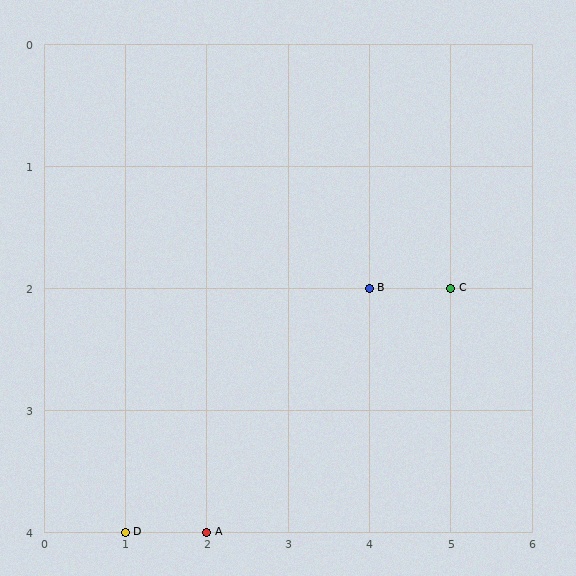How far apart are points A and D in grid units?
Points A and D are 1 column apart.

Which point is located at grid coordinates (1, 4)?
Point D is at (1, 4).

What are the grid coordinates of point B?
Point B is at grid coordinates (4, 2).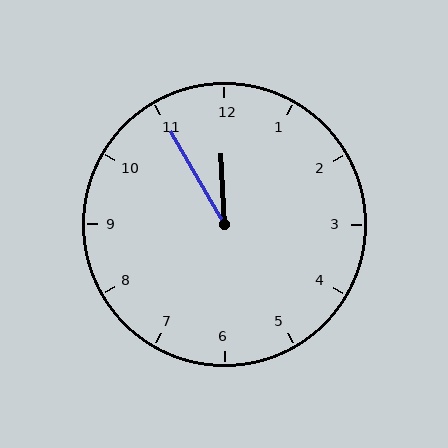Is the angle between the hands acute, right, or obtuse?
It is acute.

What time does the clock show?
11:55.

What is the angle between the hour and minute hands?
Approximately 28 degrees.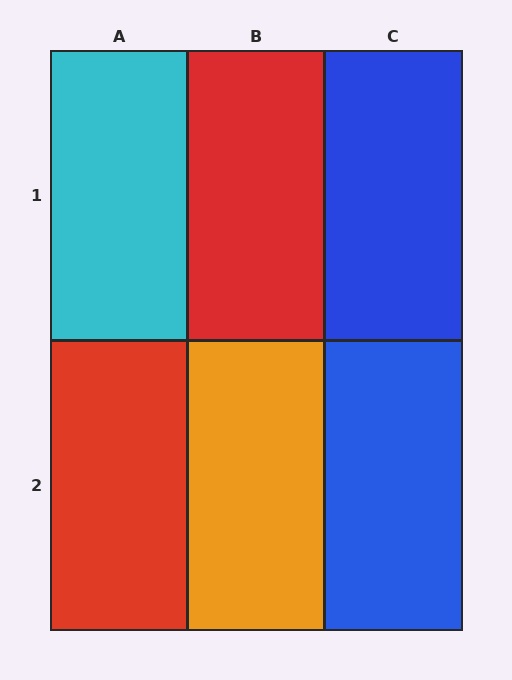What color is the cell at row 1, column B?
Red.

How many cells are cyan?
1 cell is cyan.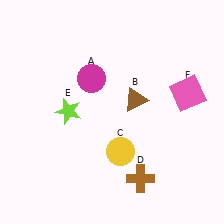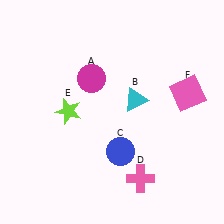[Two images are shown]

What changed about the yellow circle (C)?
In Image 1, C is yellow. In Image 2, it changed to blue.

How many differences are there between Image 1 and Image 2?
There are 3 differences between the two images.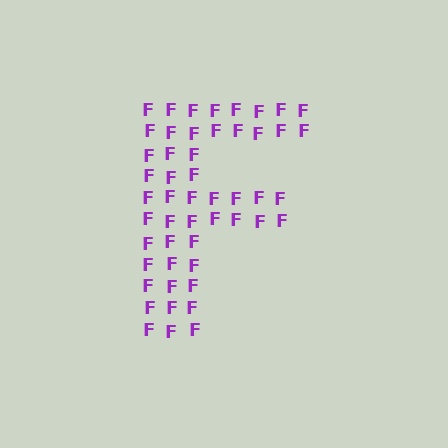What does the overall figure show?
The overall figure shows the letter F.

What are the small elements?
The small elements are letter F's.